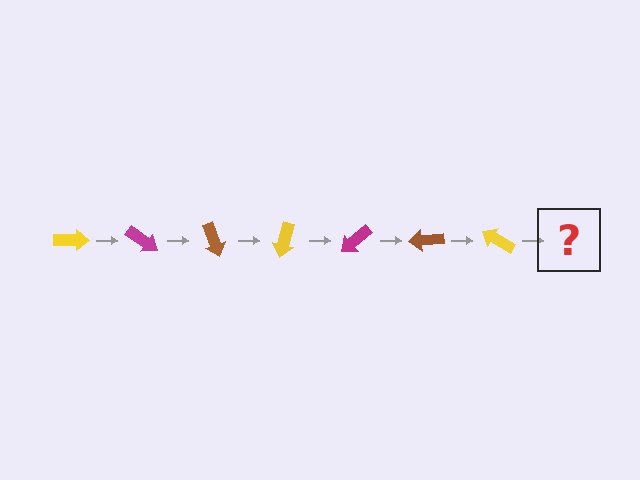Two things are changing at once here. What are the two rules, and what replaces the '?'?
The two rules are that it rotates 35 degrees each step and the color cycles through yellow, magenta, and brown. The '?' should be a magenta arrow, rotated 245 degrees from the start.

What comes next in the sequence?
The next element should be a magenta arrow, rotated 245 degrees from the start.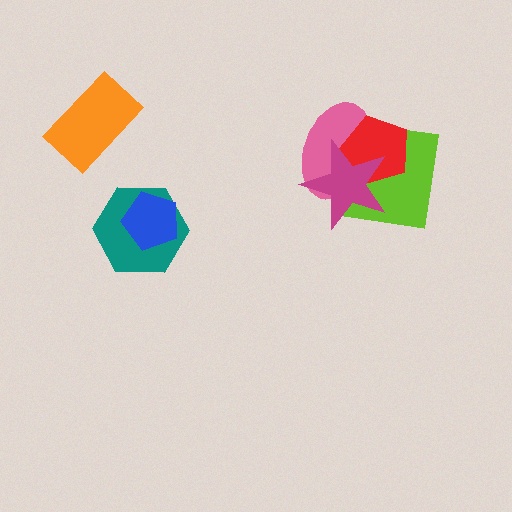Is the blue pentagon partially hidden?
No, no other shape covers it.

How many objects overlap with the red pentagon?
3 objects overlap with the red pentagon.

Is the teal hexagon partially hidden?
Yes, it is partially covered by another shape.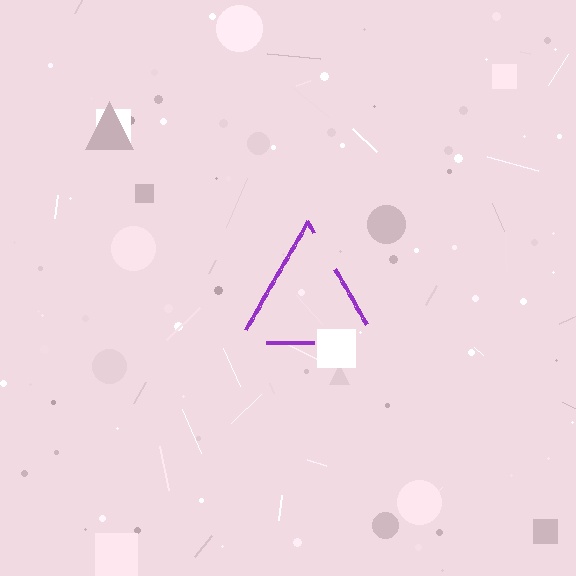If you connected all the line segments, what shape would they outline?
They would outline a triangle.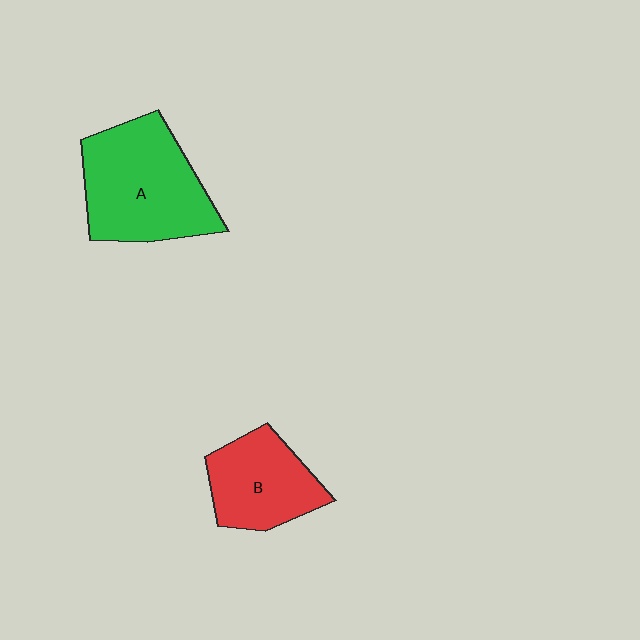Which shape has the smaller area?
Shape B (red).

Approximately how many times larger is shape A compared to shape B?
Approximately 1.5 times.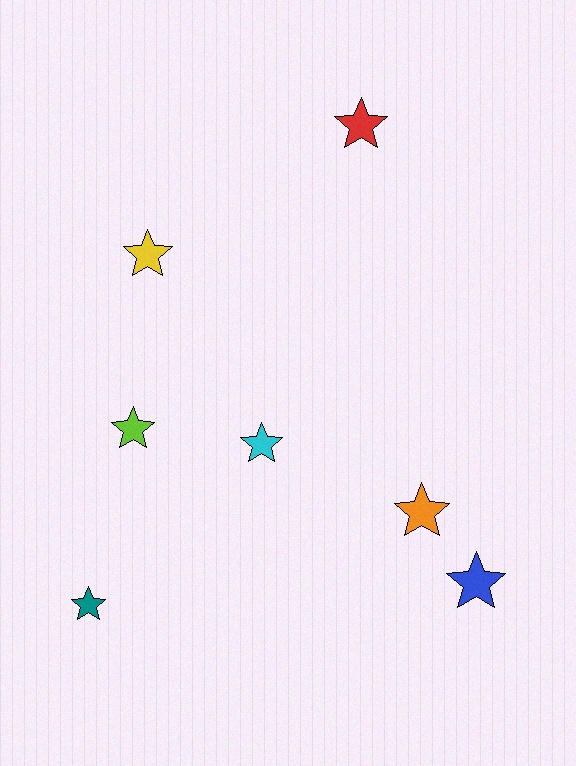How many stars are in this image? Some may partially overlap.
There are 7 stars.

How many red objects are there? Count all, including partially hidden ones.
There is 1 red object.